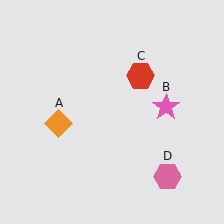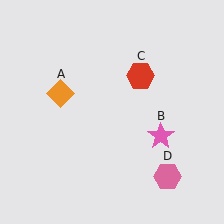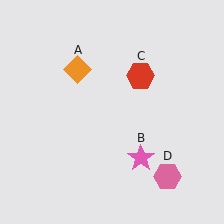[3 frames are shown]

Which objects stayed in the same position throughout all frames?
Red hexagon (object C) and pink hexagon (object D) remained stationary.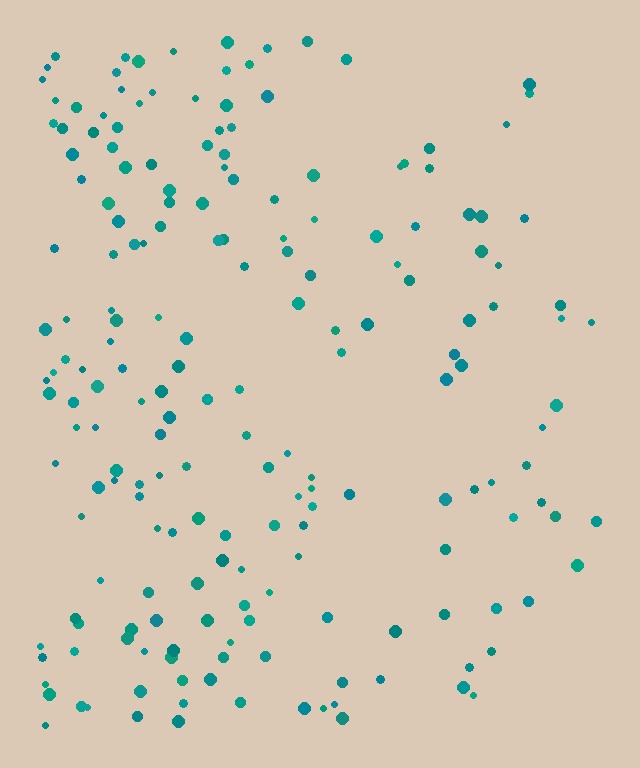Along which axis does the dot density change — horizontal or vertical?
Horizontal.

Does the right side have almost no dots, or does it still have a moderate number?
Still a moderate number, just noticeably fewer than the left.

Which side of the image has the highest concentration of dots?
The left.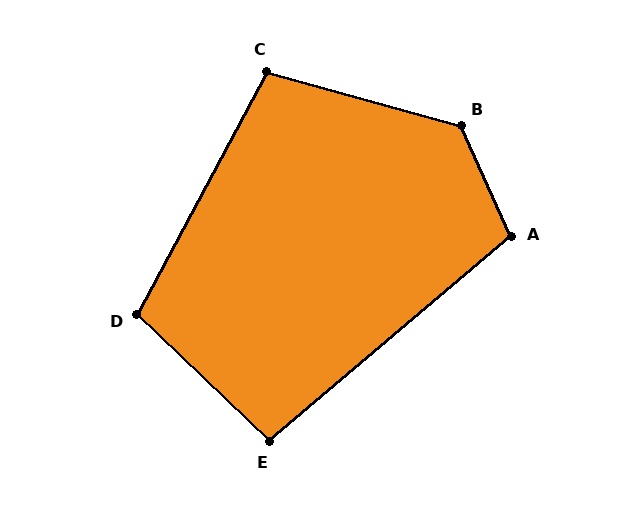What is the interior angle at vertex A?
Approximately 106 degrees (obtuse).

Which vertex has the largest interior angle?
B, at approximately 130 degrees.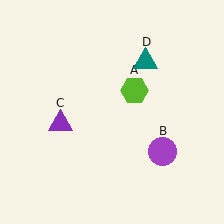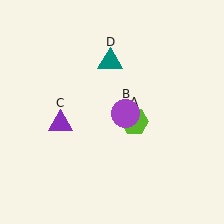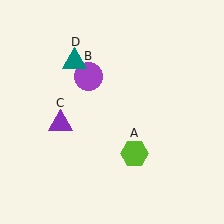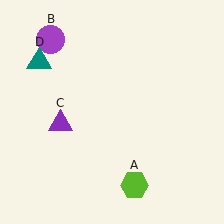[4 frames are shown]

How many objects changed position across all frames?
3 objects changed position: lime hexagon (object A), purple circle (object B), teal triangle (object D).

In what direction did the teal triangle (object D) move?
The teal triangle (object D) moved left.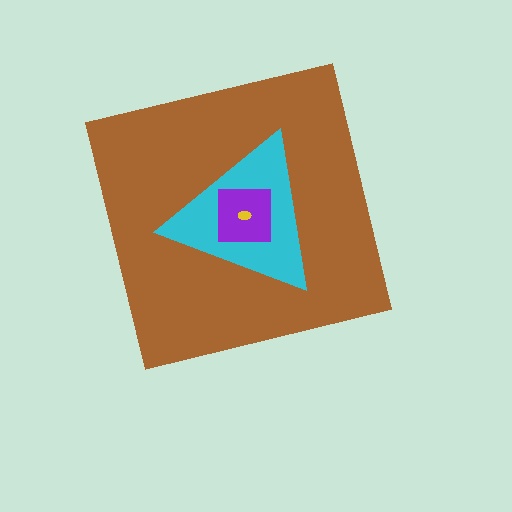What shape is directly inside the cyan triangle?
The purple square.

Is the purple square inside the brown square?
Yes.